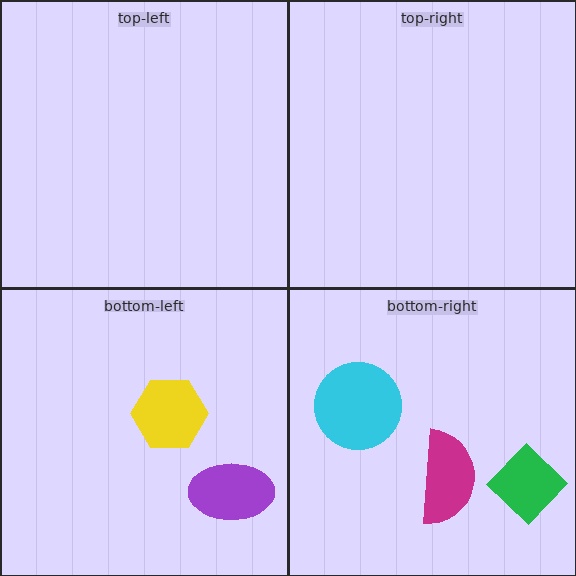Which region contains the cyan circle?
The bottom-right region.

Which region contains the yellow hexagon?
The bottom-left region.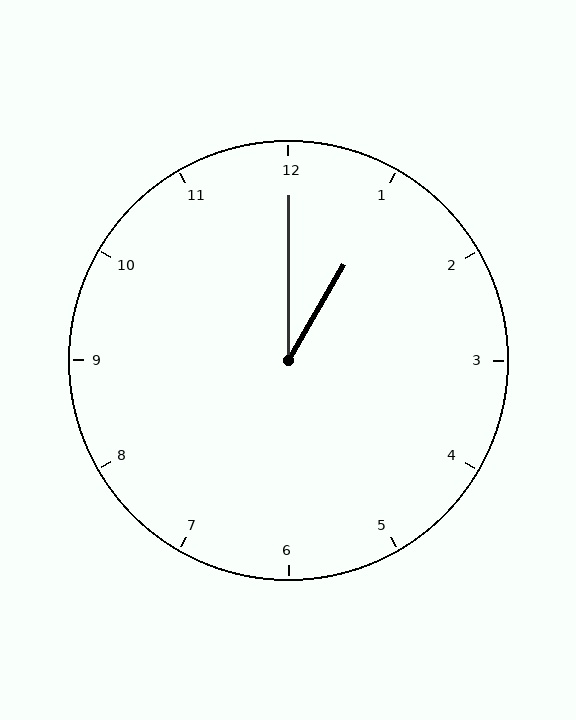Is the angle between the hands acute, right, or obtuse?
It is acute.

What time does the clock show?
1:00.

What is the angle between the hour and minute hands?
Approximately 30 degrees.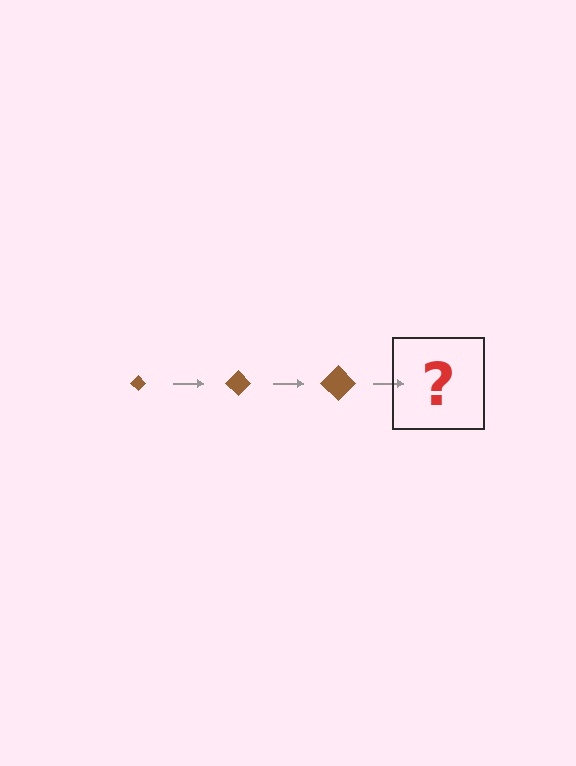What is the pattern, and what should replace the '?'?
The pattern is that the diamond gets progressively larger each step. The '?' should be a brown diamond, larger than the previous one.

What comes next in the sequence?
The next element should be a brown diamond, larger than the previous one.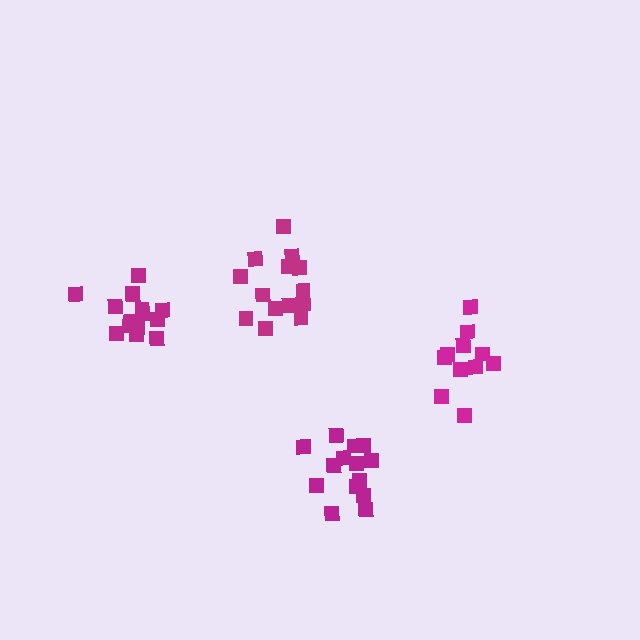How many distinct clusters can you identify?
There are 4 distinct clusters.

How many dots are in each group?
Group 1: 15 dots, Group 2: 14 dots, Group 3: 11 dots, Group 4: 15 dots (55 total).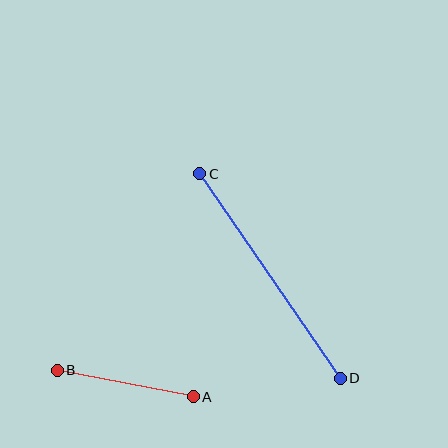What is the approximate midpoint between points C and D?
The midpoint is at approximately (270, 276) pixels.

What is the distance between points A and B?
The distance is approximately 138 pixels.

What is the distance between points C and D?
The distance is approximately 248 pixels.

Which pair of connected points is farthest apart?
Points C and D are farthest apart.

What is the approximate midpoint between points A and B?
The midpoint is at approximately (125, 384) pixels.